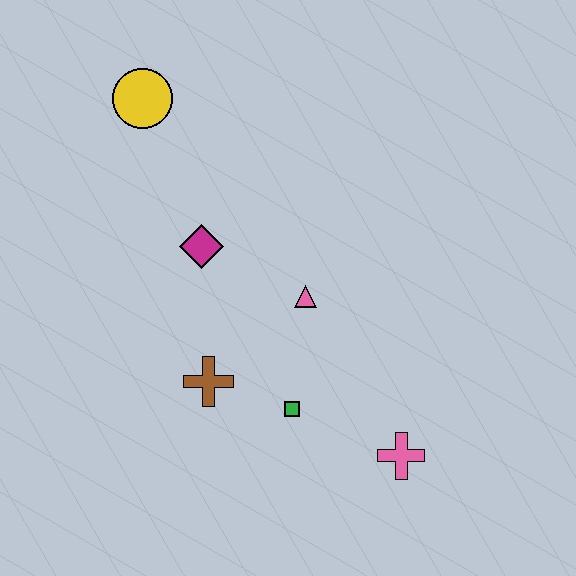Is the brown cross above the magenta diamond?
No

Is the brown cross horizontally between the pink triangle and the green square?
No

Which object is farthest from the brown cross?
The yellow circle is farthest from the brown cross.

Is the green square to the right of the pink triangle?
No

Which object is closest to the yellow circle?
The magenta diamond is closest to the yellow circle.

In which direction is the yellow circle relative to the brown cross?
The yellow circle is above the brown cross.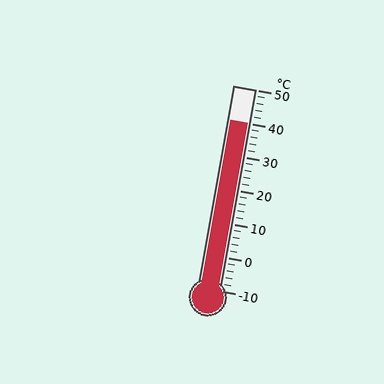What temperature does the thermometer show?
The thermometer shows approximately 40°C.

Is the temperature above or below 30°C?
The temperature is above 30°C.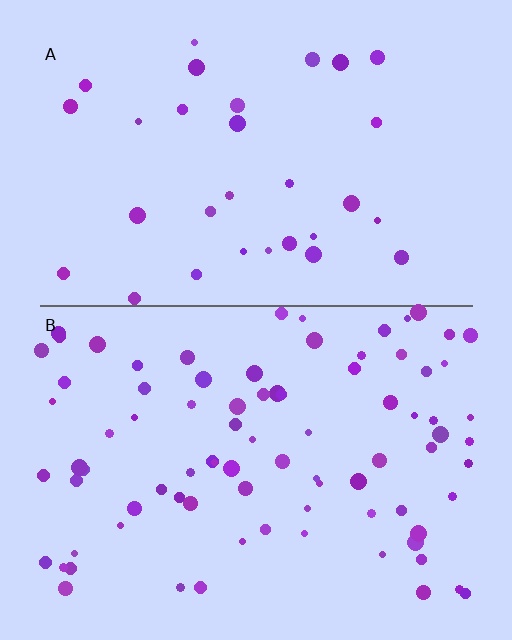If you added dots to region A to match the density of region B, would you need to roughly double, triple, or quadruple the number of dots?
Approximately triple.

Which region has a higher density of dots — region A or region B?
B (the bottom).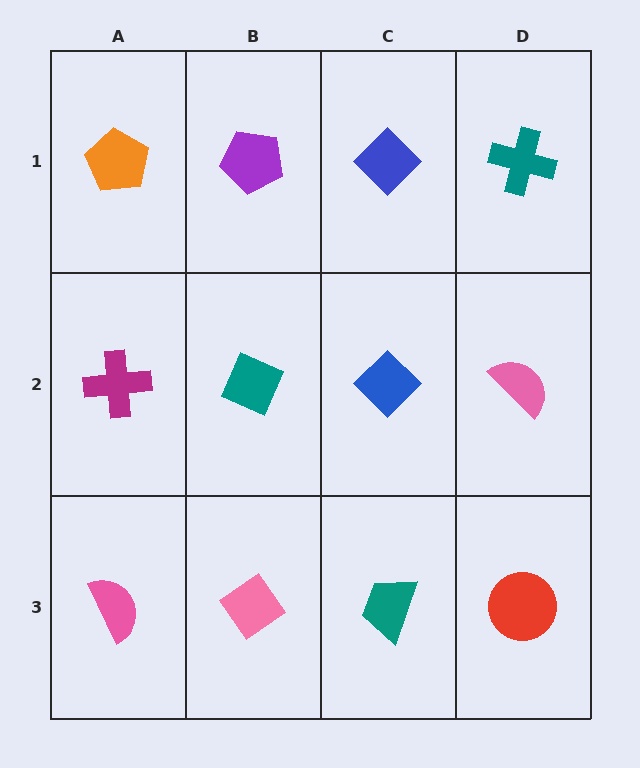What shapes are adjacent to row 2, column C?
A blue diamond (row 1, column C), a teal trapezoid (row 3, column C), a teal diamond (row 2, column B), a pink semicircle (row 2, column D).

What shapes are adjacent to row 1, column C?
A blue diamond (row 2, column C), a purple pentagon (row 1, column B), a teal cross (row 1, column D).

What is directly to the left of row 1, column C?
A purple pentagon.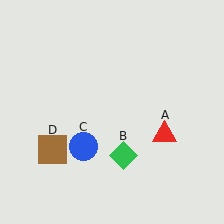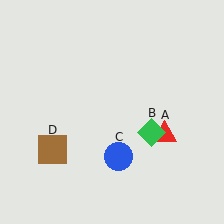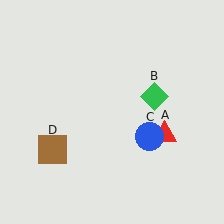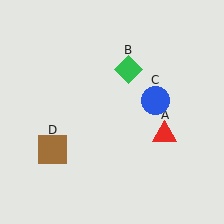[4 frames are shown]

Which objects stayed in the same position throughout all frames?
Red triangle (object A) and brown square (object D) remained stationary.